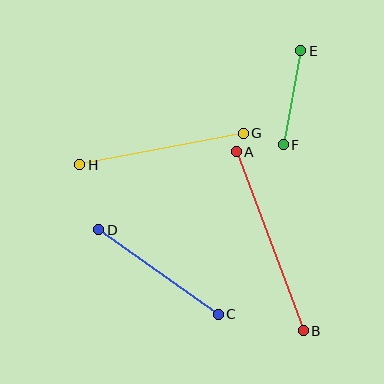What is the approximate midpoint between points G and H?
The midpoint is at approximately (161, 149) pixels.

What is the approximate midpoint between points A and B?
The midpoint is at approximately (270, 241) pixels.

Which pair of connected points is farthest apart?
Points A and B are farthest apart.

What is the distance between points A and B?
The distance is approximately 191 pixels.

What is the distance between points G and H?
The distance is approximately 167 pixels.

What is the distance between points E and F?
The distance is approximately 96 pixels.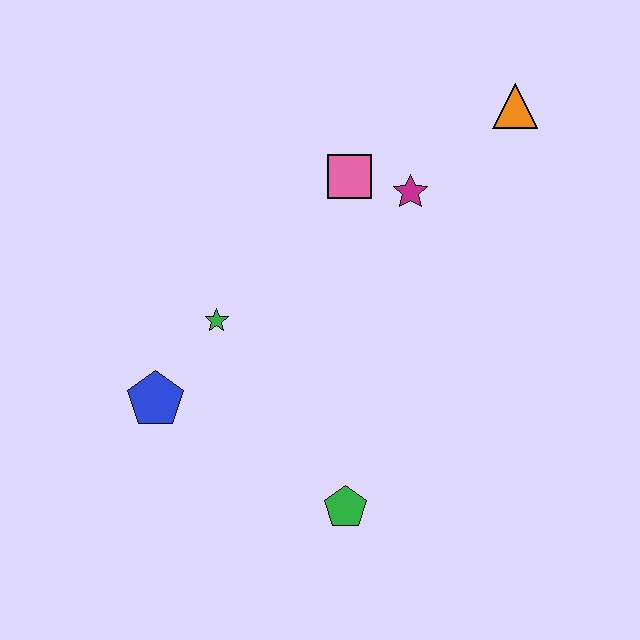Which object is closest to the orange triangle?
The magenta star is closest to the orange triangle.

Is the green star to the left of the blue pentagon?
No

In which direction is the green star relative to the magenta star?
The green star is to the left of the magenta star.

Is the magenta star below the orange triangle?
Yes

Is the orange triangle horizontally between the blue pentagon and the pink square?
No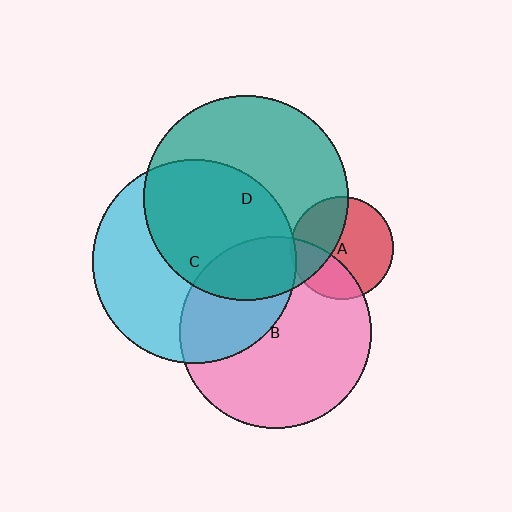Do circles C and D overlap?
Yes.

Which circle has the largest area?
Circle D (teal).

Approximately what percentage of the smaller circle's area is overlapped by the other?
Approximately 50%.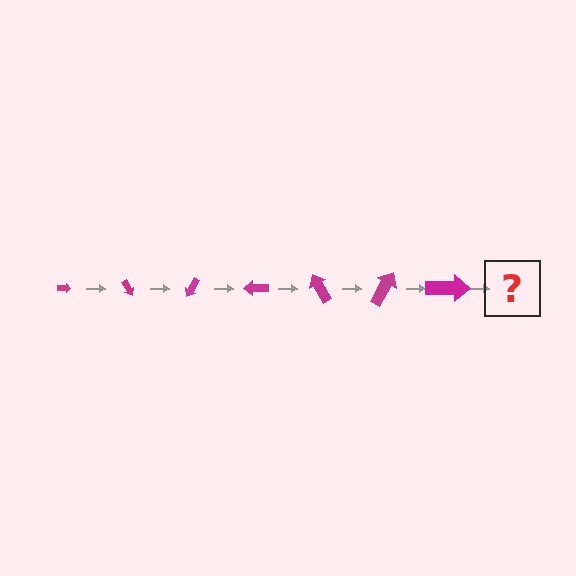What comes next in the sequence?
The next element should be an arrow, larger than the previous one and rotated 420 degrees from the start.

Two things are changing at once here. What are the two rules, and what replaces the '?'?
The two rules are that the arrow grows larger each step and it rotates 60 degrees each step. The '?' should be an arrow, larger than the previous one and rotated 420 degrees from the start.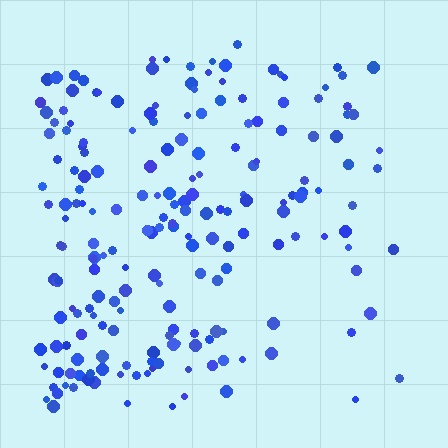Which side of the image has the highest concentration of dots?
The left.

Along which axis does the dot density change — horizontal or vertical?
Horizontal.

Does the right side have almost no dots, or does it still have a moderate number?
Still a moderate number, just noticeably fewer than the left.